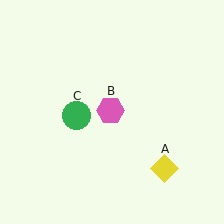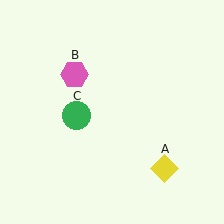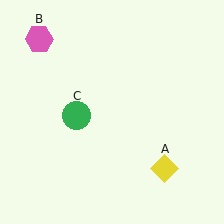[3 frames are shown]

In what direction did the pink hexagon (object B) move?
The pink hexagon (object B) moved up and to the left.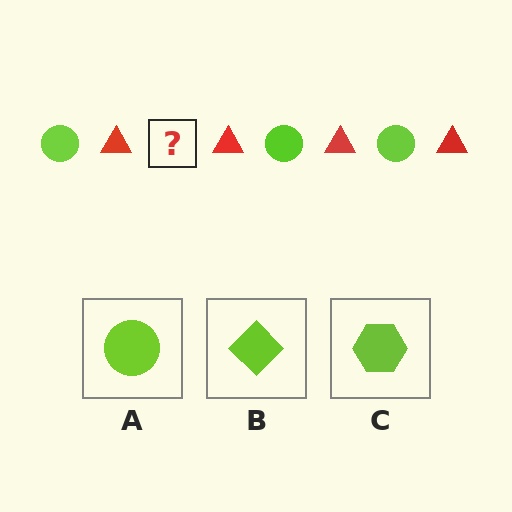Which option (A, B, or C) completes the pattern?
A.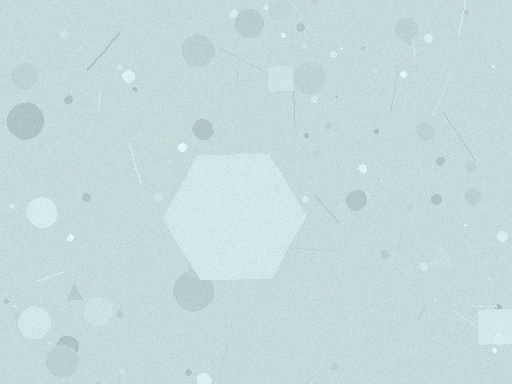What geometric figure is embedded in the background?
A hexagon is embedded in the background.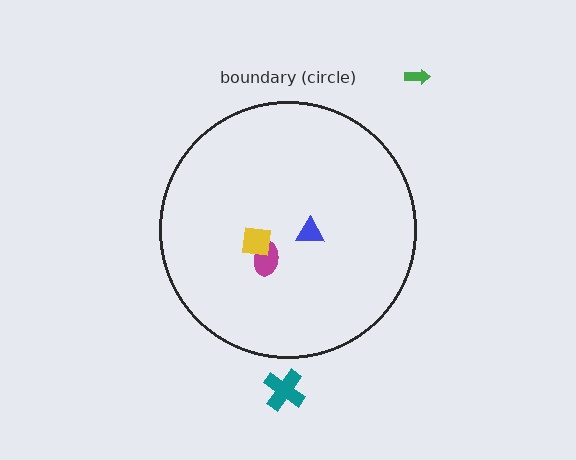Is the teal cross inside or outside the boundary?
Outside.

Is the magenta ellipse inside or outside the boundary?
Inside.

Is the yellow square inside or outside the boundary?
Inside.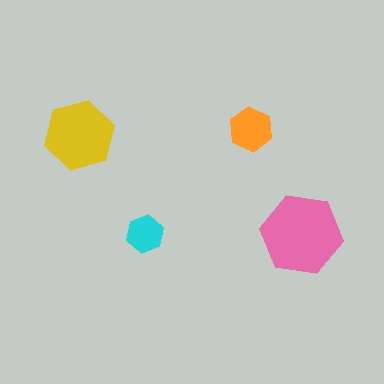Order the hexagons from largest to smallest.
the pink one, the yellow one, the orange one, the cyan one.